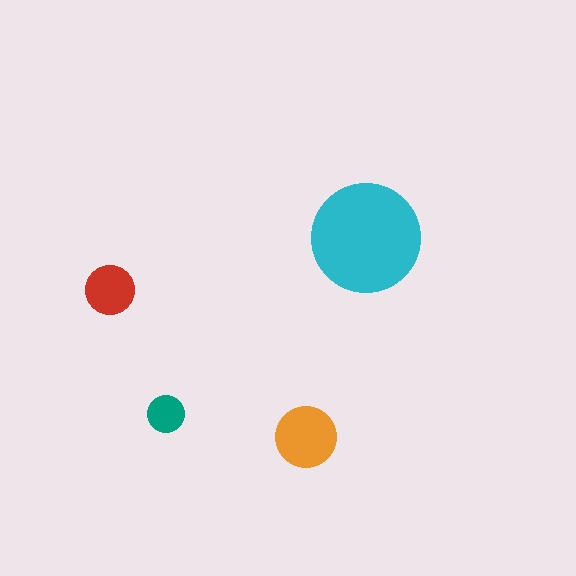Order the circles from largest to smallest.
the cyan one, the orange one, the red one, the teal one.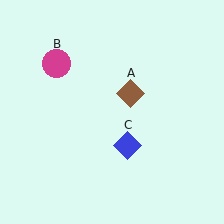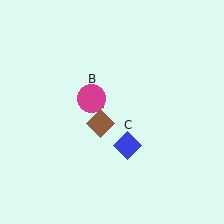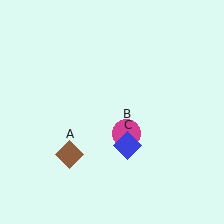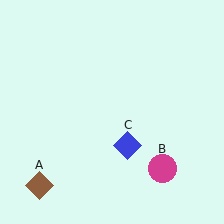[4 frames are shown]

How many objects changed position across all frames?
2 objects changed position: brown diamond (object A), magenta circle (object B).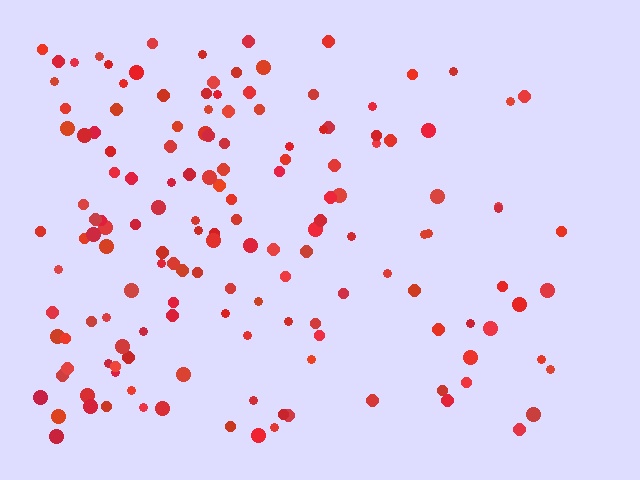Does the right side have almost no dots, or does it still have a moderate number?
Still a moderate number, just noticeably fewer than the left.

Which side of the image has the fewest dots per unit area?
The right.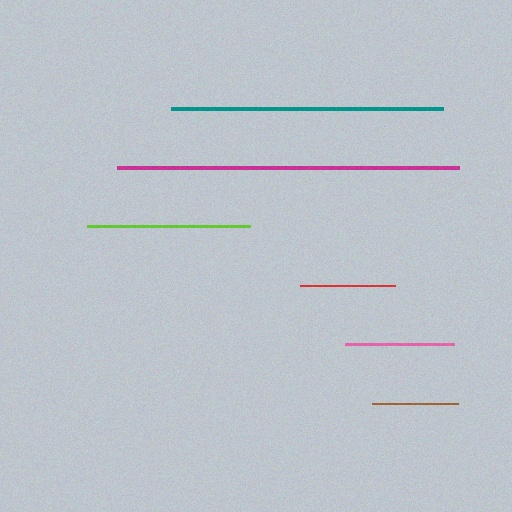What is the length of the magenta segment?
The magenta segment is approximately 342 pixels long.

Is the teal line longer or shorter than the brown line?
The teal line is longer than the brown line.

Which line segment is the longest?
The magenta line is the longest at approximately 342 pixels.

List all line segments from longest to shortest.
From longest to shortest: magenta, teal, lime, pink, red, brown.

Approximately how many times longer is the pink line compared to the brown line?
The pink line is approximately 1.3 times the length of the brown line.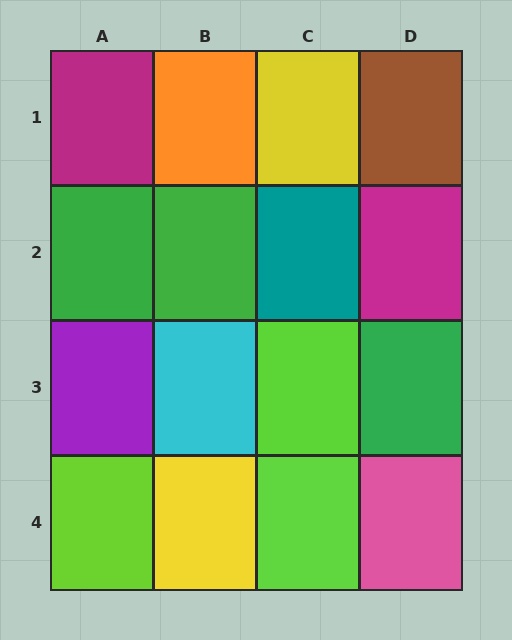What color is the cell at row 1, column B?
Orange.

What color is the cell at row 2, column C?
Teal.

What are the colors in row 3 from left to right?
Purple, cyan, lime, green.